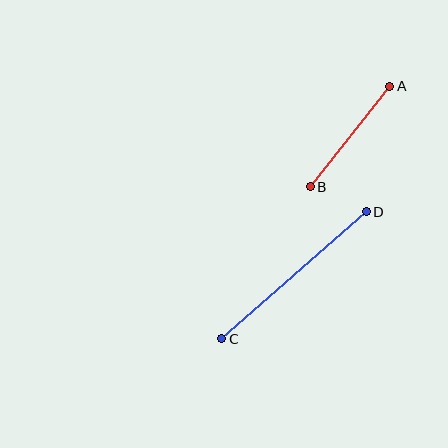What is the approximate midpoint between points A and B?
The midpoint is at approximately (350, 136) pixels.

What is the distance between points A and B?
The distance is approximately 128 pixels.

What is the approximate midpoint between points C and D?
The midpoint is at approximately (294, 275) pixels.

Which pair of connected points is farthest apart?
Points C and D are farthest apart.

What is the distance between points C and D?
The distance is approximately 192 pixels.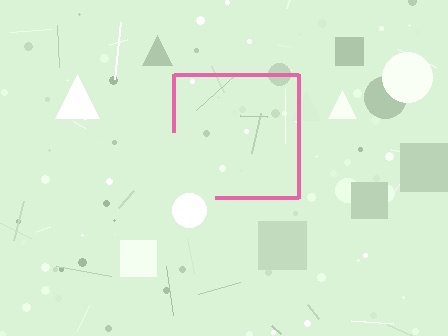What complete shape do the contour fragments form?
The contour fragments form a square.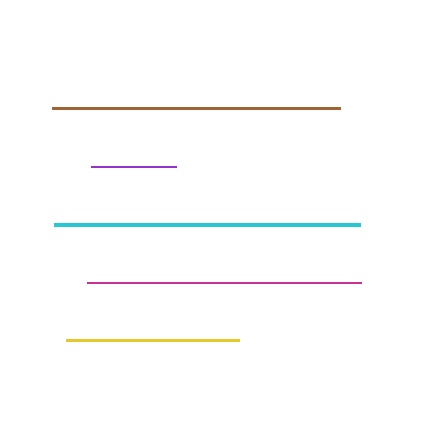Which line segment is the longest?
The cyan line is the longest at approximately 306 pixels.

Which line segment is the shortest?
The purple line is the shortest at approximately 86 pixels.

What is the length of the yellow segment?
The yellow segment is approximately 173 pixels long.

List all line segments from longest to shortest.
From longest to shortest: cyan, brown, magenta, yellow, purple.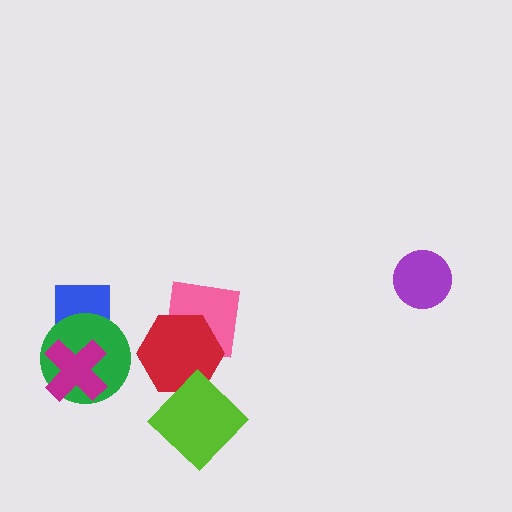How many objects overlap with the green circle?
2 objects overlap with the green circle.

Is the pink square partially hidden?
Yes, it is partially covered by another shape.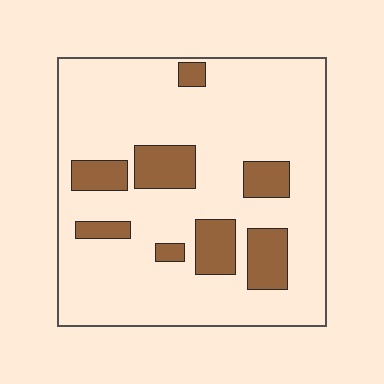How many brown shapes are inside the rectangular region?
8.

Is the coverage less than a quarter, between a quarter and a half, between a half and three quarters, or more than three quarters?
Less than a quarter.